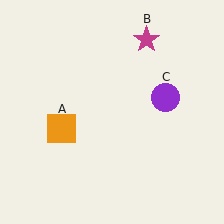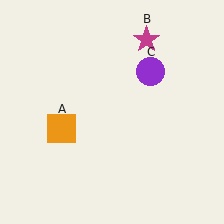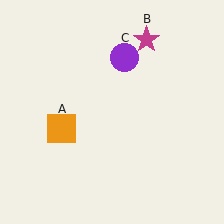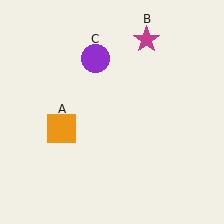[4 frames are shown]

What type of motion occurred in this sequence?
The purple circle (object C) rotated counterclockwise around the center of the scene.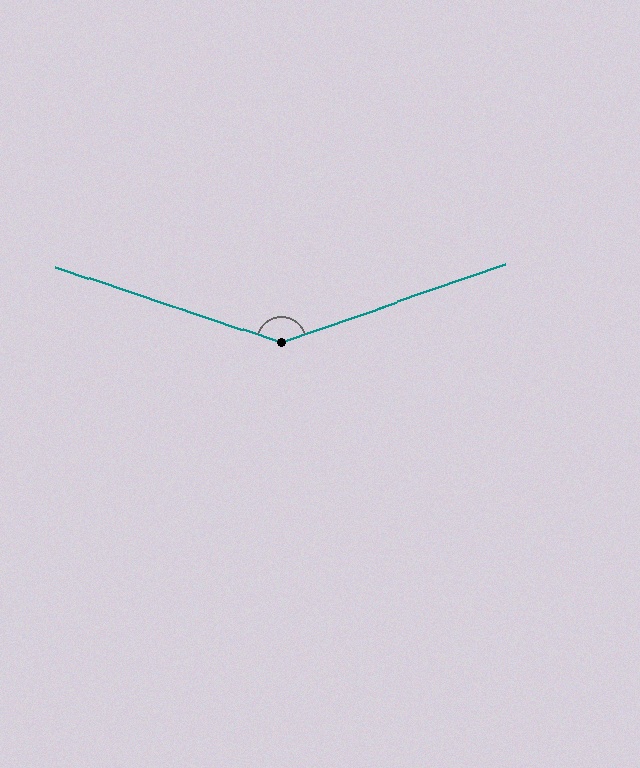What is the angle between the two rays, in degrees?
Approximately 142 degrees.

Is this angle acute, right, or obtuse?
It is obtuse.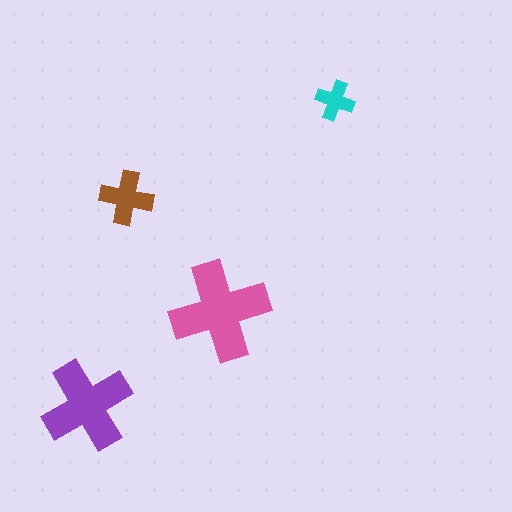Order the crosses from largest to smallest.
the pink one, the purple one, the brown one, the cyan one.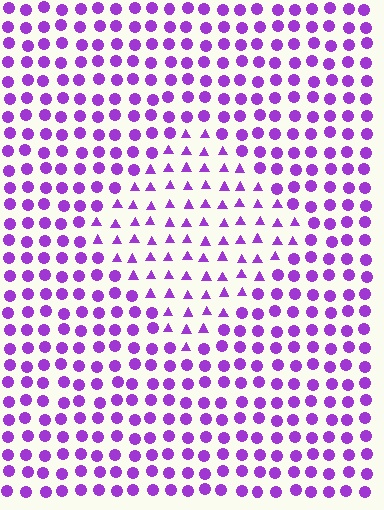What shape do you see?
I see a diamond.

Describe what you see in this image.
The image is filled with small purple elements arranged in a uniform grid. A diamond-shaped region contains triangles, while the surrounding area contains circles. The boundary is defined purely by the change in element shape.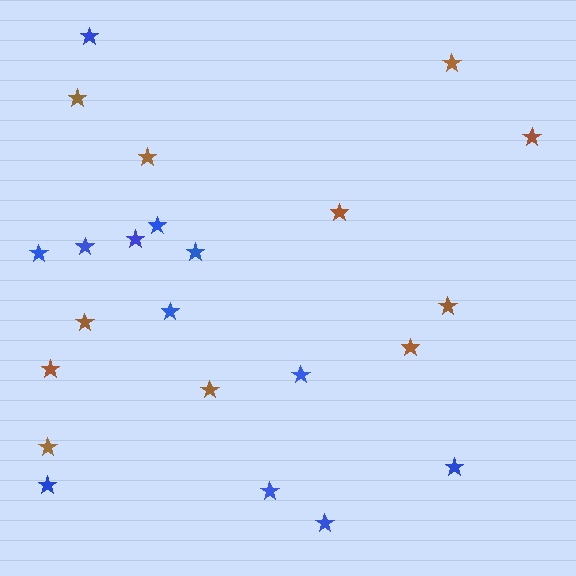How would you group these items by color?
There are 2 groups: one group of brown stars (11) and one group of blue stars (12).